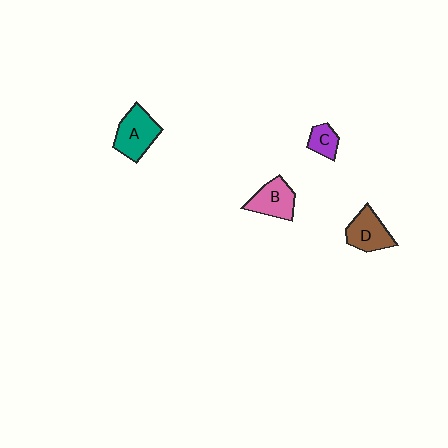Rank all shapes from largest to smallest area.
From largest to smallest: A (teal), D (brown), B (pink), C (purple).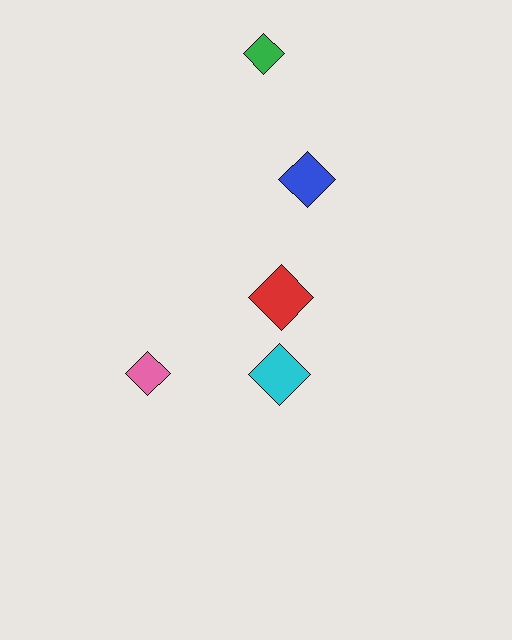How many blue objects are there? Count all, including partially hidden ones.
There is 1 blue object.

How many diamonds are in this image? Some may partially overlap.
There are 5 diamonds.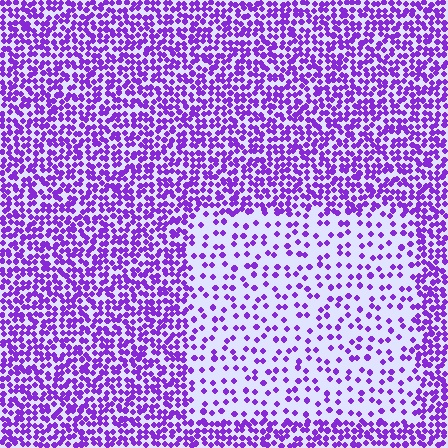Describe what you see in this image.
The image contains small purple elements arranged at two different densities. A rectangle-shaped region is visible where the elements are less densely packed than the surrounding area.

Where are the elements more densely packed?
The elements are more densely packed outside the rectangle boundary.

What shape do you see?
I see a rectangle.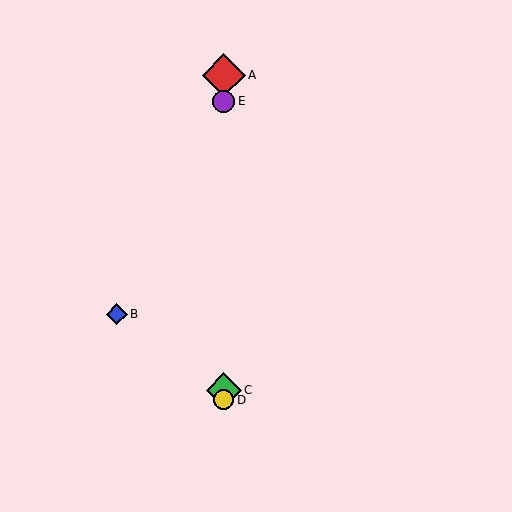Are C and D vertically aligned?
Yes, both are at x≈224.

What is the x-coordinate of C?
Object C is at x≈224.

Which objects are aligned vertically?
Objects A, C, D, E are aligned vertically.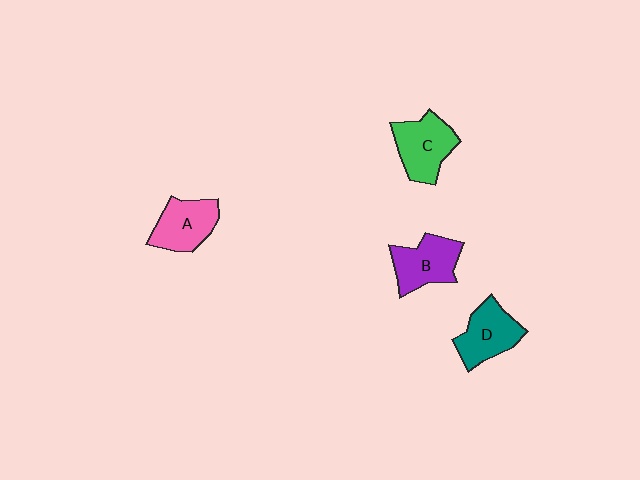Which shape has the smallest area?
Shape A (pink).